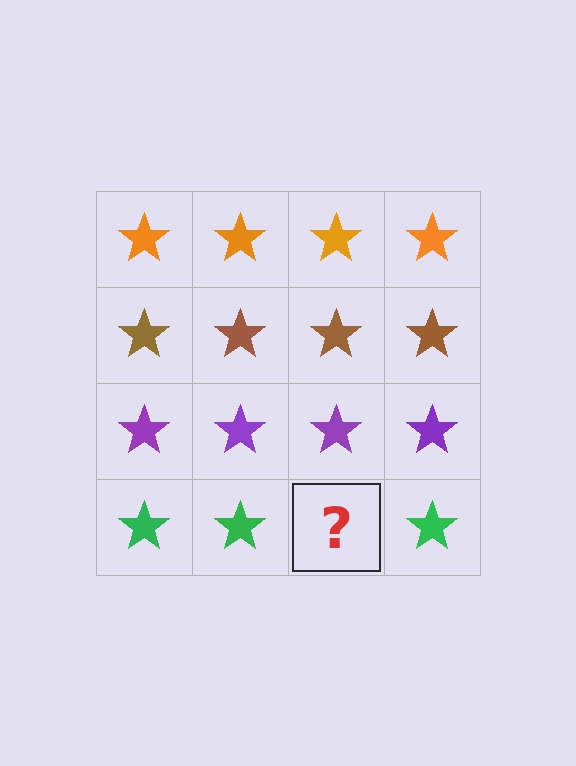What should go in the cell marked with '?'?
The missing cell should contain a green star.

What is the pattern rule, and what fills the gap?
The rule is that each row has a consistent color. The gap should be filled with a green star.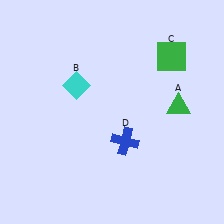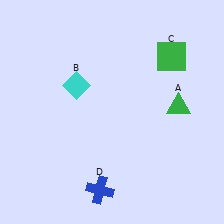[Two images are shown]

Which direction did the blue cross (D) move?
The blue cross (D) moved down.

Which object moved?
The blue cross (D) moved down.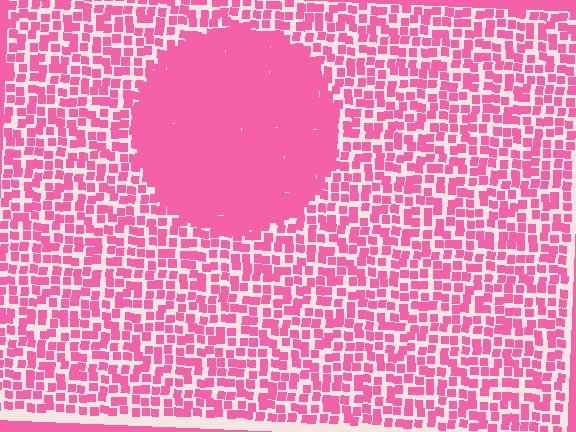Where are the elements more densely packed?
The elements are more densely packed inside the circle boundary.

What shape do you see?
I see a circle.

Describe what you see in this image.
The image contains small pink elements arranged at two different densities. A circle-shaped region is visible where the elements are more densely packed than the surrounding area.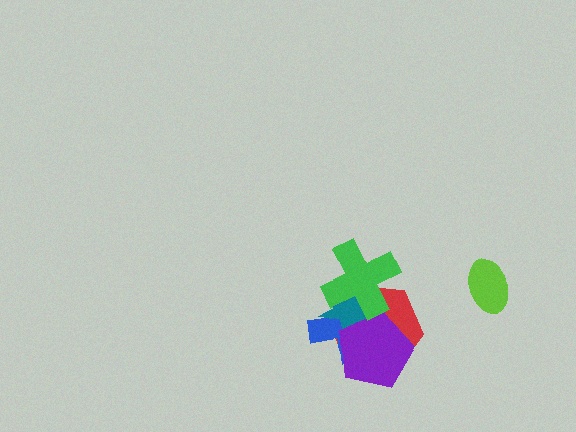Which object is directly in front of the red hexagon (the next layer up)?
The blue cross is directly in front of the red hexagon.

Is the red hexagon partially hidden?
Yes, it is partially covered by another shape.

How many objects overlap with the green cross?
3 objects overlap with the green cross.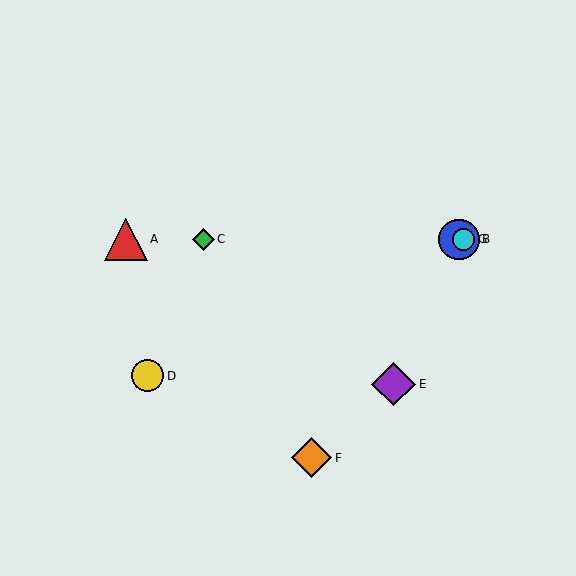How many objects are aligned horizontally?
4 objects (A, B, C, G) are aligned horizontally.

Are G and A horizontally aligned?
Yes, both are at y≈240.